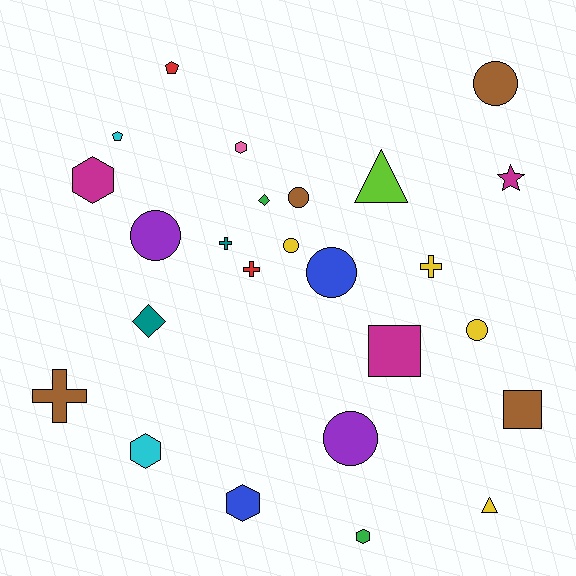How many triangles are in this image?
There are 2 triangles.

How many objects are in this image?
There are 25 objects.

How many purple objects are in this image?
There are 2 purple objects.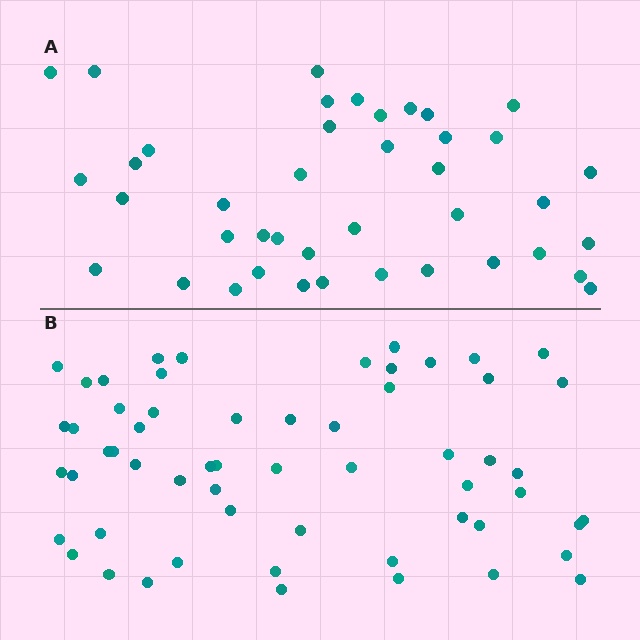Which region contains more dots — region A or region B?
Region B (the bottom region) has more dots.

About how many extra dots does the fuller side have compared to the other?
Region B has approximately 15 more dots than region A.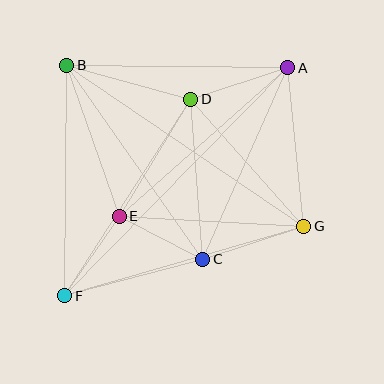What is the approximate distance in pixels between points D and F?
The distance between D and F is approximately 233 pixels.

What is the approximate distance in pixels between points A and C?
The distance between A and C is approximately 209 pixels.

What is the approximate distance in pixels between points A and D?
The distance between A and D is approximately 102 pixels.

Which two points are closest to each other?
Points C and E are closest to each other.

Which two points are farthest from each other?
Points A and F are farthest from each other.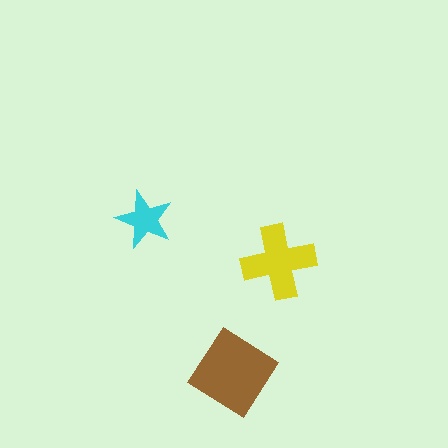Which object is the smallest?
The cyan star.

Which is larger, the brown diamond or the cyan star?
The brown diamond.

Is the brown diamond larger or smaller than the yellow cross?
Larger.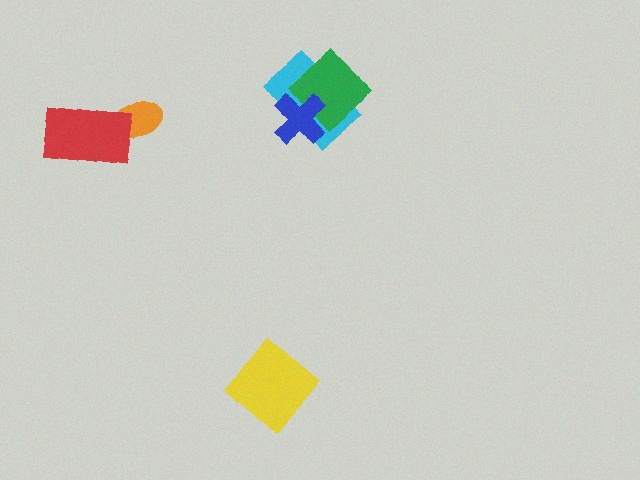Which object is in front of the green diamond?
The blue cross is in front of the green diamond.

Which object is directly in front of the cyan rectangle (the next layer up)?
The green diamond is directly in front of the cyan rectangle.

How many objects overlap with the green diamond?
2 objects overlap with the green diamond.